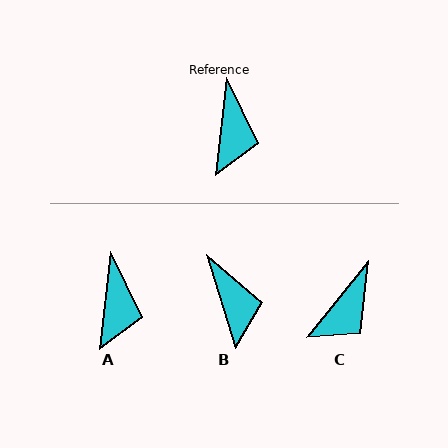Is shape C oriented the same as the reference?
No, it is off by about 32 degrees.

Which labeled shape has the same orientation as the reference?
A.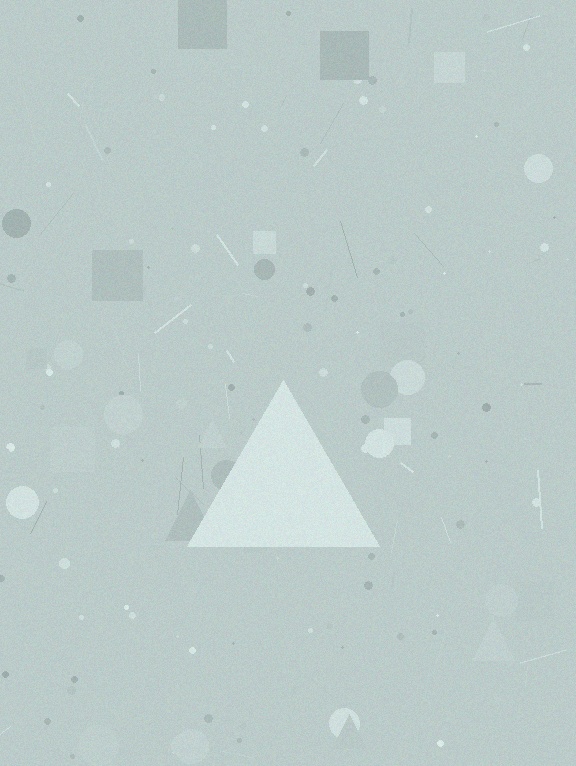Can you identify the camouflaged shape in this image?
The camouflaged shape is a triangle.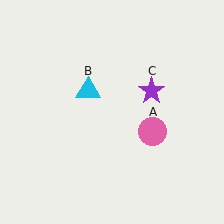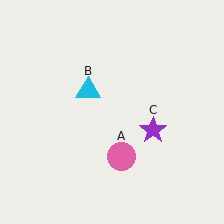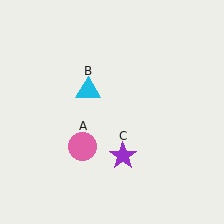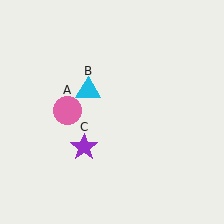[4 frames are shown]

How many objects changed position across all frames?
2 objects changed position: pink circle (object A), purple star (object C).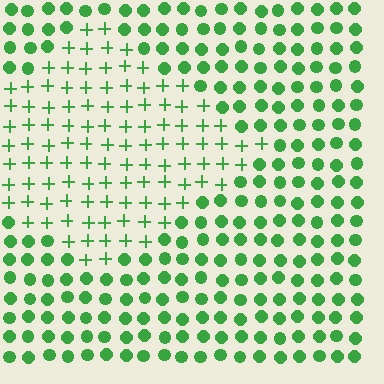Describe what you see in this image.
The image is filled with small green elements arranged in a uniform grid. A diamond-shaped region contains plus signs, while the surrounding area contains circles. The boundary is defined purely by the change in element shape.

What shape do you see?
I see a diamond.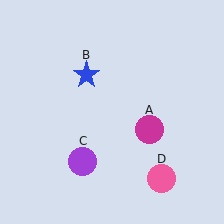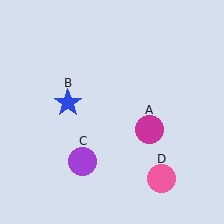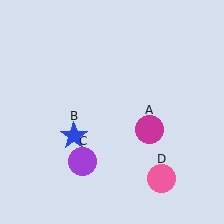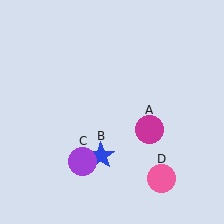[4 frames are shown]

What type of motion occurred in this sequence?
The blue star (object B) rotated counterclockwise around the center of the scene.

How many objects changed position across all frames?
1 object changed position: blue star (object B).